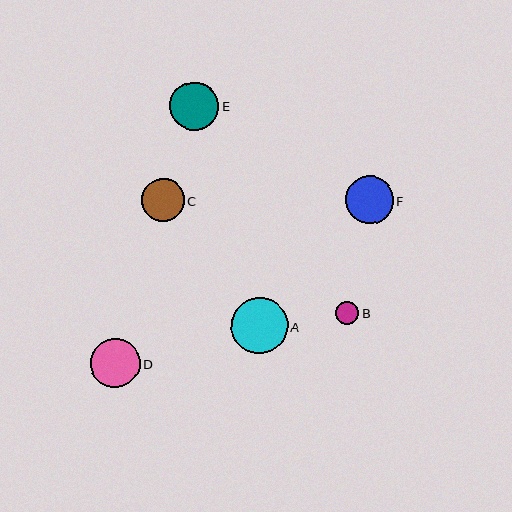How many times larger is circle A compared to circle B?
Circle A is approximately 2.4 times the size of circle B.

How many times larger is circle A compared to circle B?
Circle A is approximately 2.4 times the size of circle B.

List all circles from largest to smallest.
From largest to smallest: A, D, E, F, C, B.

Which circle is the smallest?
Circle B is the smallest with a size of approximately 23 pixels.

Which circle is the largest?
Circle A is the largest with a size of approximately 56 pixels.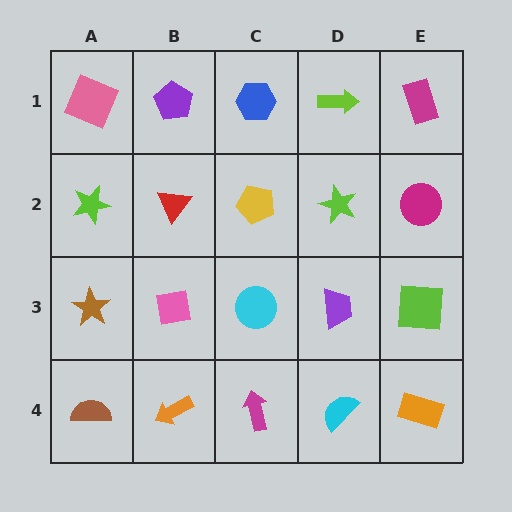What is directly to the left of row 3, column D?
A cyan circle.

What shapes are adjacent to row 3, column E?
A magenta circle (row 2, column E), an orange rectangle (row 4, column E), a purple trapezoid (row 3, column D).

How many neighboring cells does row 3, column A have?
3.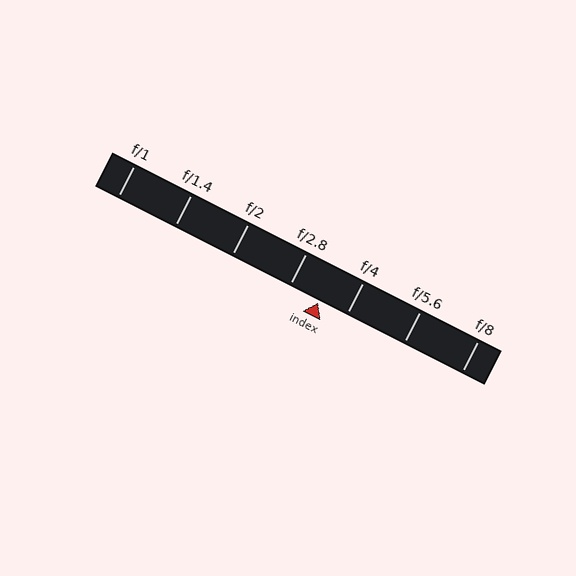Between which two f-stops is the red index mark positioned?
The index mark is between f/2.8 and f/4.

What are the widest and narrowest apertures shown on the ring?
The widest aperture shown is f/1 and the narrowest is f/8.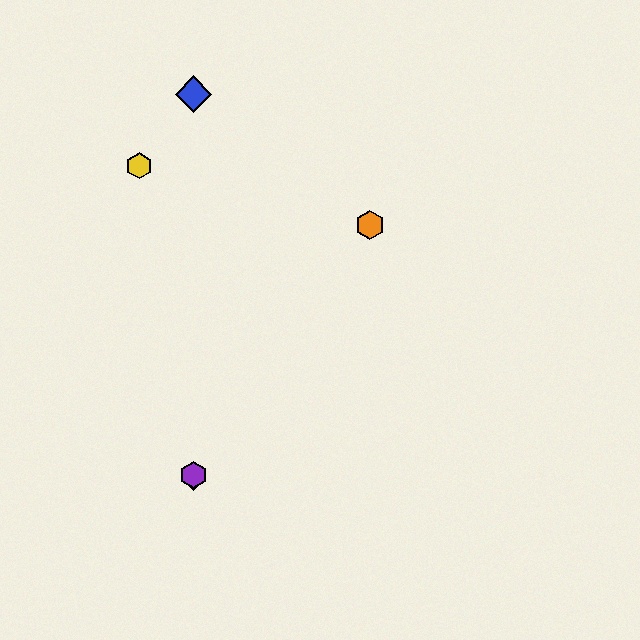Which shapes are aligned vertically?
The red diamond, the blue diamond, the green diamond, the purple hexagon are aligned vertically.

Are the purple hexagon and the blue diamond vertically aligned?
Yes, both are at x≈193.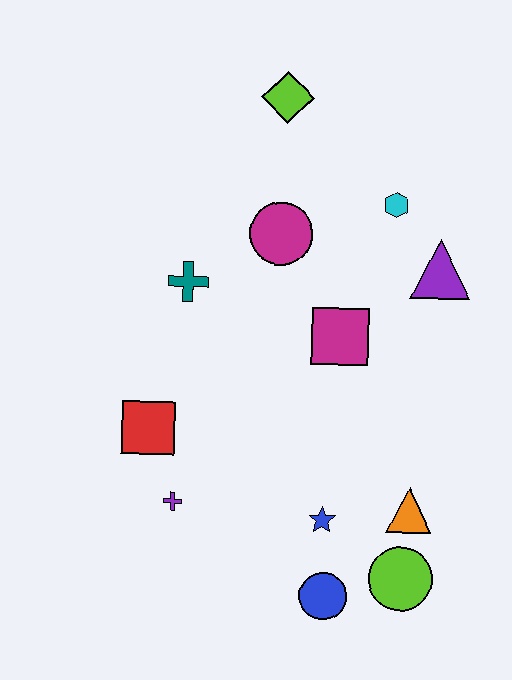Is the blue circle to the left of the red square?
No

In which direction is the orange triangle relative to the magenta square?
The orange triangle is below the magenta square.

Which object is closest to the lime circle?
The orange triangle is closest to the lime circle.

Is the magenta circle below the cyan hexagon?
Yes